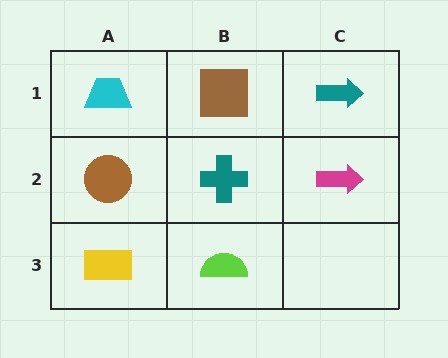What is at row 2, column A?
A brown circle.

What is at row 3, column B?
A lime semicircle.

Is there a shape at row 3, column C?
No, that cell is empty.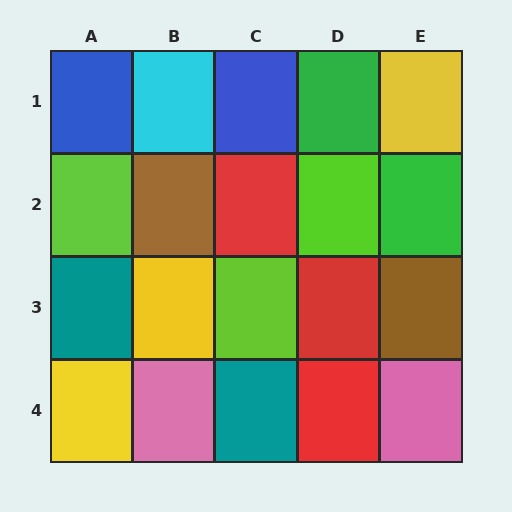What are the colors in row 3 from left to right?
Teal, yellow, lime, red, brown.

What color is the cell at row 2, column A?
Lime.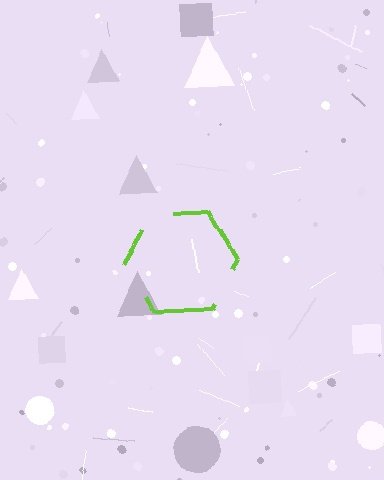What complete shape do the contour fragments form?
The contour fragments form a hexagon.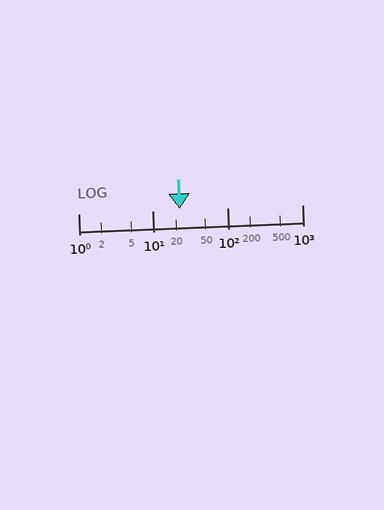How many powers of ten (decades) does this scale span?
The scale spans 3 decades, from 1 to 1000.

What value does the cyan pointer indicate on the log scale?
The pointer indicates approximately 23.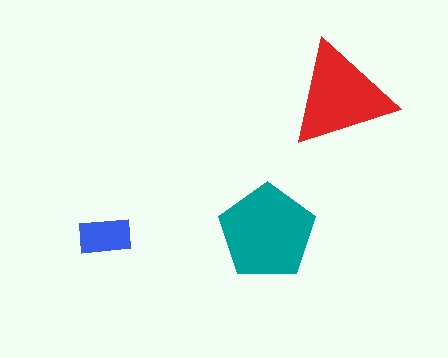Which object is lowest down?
The blue rectangle is bottommost.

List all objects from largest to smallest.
The teal pentagon, the red triangle, the blue rectangle.